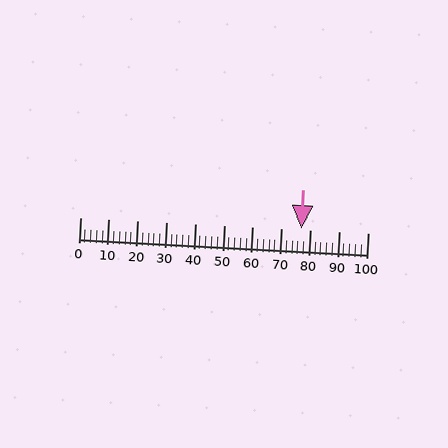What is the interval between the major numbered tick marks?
The major tick marks are spaced 10 units apart.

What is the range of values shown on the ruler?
The ruler shows values from 0 to 100.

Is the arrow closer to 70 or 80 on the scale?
The arrow is closer to 80.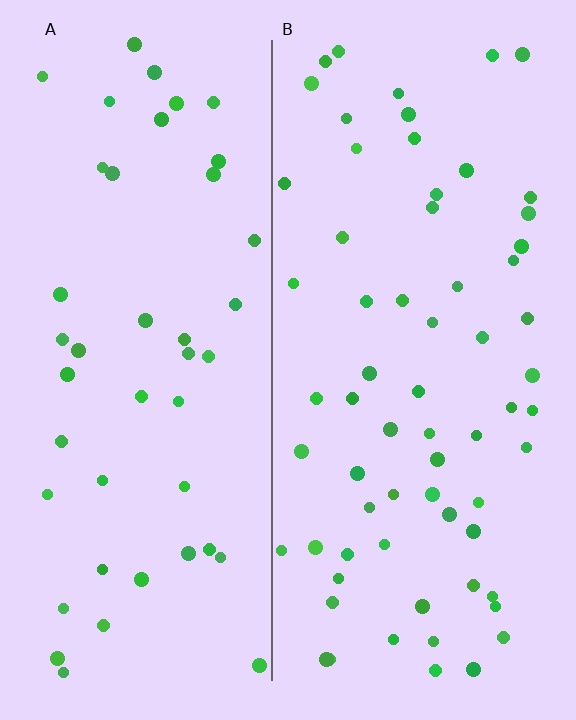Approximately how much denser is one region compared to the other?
Approximately 1.5× — region B over region A.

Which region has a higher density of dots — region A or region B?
B (the right).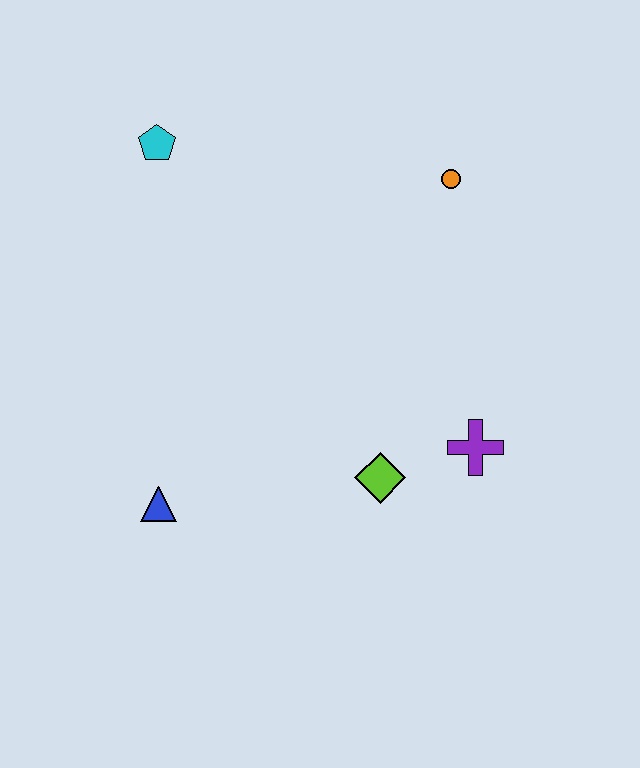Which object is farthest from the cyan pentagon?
The purple cross is farthest from the cyan pentagon.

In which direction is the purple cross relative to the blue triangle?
The purple cross is to the right of the blue triangle.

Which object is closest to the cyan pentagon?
The orange circle is closest to the cyan pentagon.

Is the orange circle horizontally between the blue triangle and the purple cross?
Yes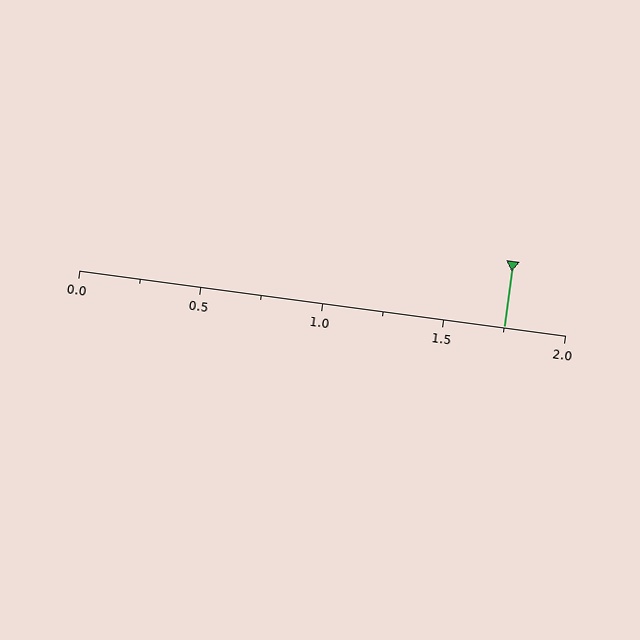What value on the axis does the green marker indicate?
The marker indicates approximately 1.75.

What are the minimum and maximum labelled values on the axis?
The axis runs from 0.0 to 2.0.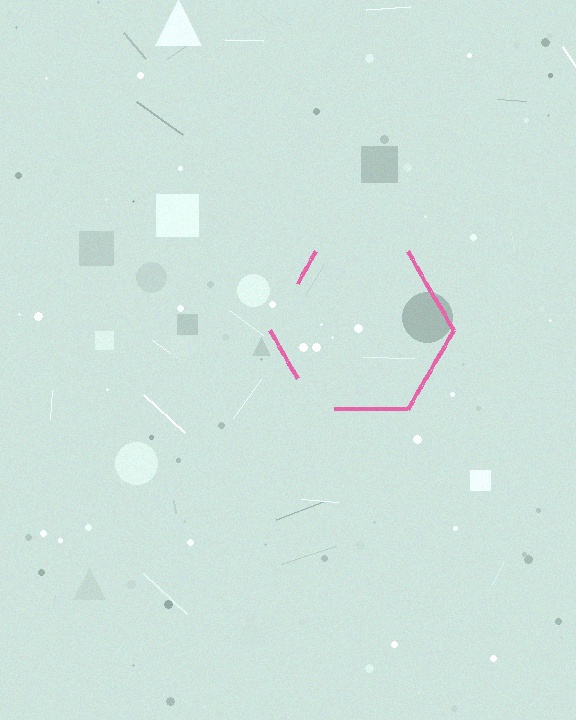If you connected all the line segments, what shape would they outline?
They would outline a hexagon.